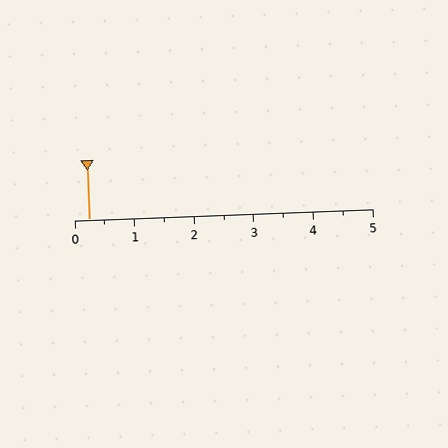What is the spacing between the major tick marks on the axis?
The major ticks are spaced 1 apart.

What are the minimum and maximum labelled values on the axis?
The axis runs from 0 to 5.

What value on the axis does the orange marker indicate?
The marker indicates approximately 0.2.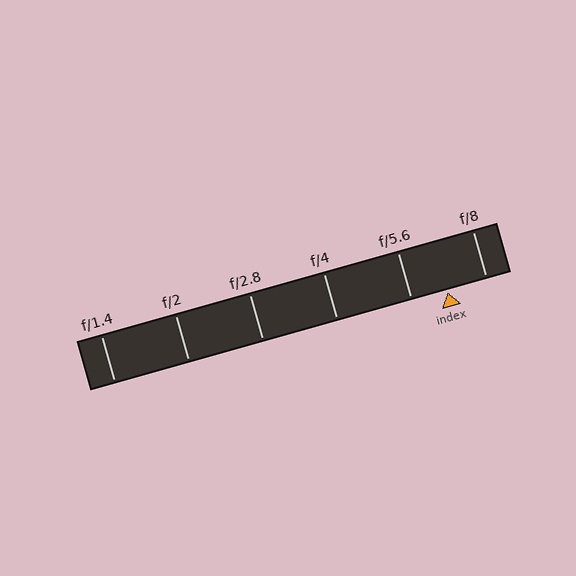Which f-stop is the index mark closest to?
The index mark is closest to f/5.6.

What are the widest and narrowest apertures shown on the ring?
The widest aperture shown is f/1.4 and the narrowest is f/8.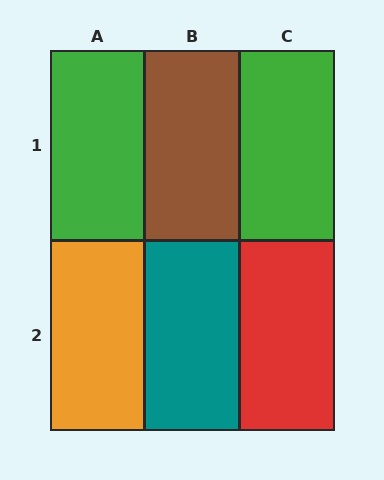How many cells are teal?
1 cell is teal.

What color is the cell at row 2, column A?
Orange.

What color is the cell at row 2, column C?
Red.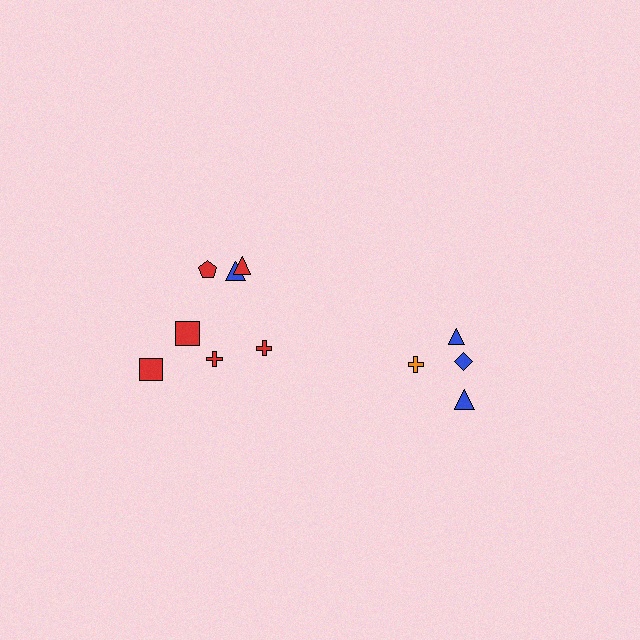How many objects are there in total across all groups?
There are 11 objects.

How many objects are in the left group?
There are 7 objects.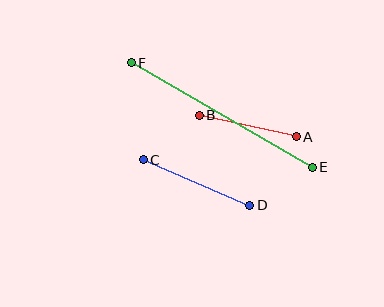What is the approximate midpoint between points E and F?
The midpoint is at approximately (222, 115) pixels.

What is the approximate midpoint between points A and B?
The midpoint is at approximately (248, 126) pixels.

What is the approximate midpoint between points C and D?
The midpoint is at approximately (197, 183) pixels.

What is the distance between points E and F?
The distance is approximately 209 pixels.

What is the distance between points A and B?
The distance is approximately 99 pixels.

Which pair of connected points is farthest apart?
Points E and F are farthest apart.